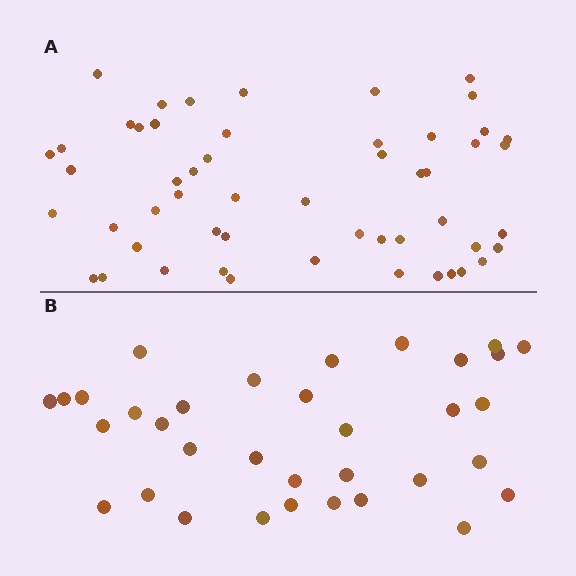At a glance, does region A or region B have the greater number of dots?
Region A (the top region) has more dots.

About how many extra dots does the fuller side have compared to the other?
Region A has approximately 20 more dots than region B.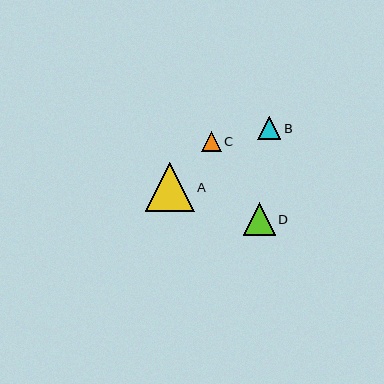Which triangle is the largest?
Triangle A is the largest with a size of approximately 49 pixels.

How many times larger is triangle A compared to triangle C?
Triangle A is approximately 2.4 times the size of triangle C.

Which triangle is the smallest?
Triangle C is the smallest with a size of approximately 20 pixels.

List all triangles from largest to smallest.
From largest to smallest: A, D, B, C.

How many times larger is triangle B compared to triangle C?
Triangle B is approximately 1.2 times the size of triangle C.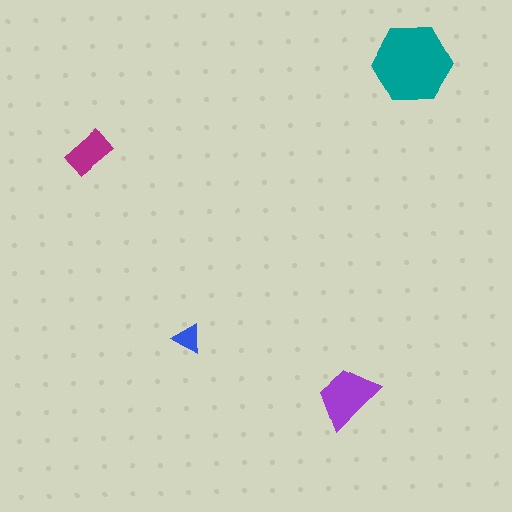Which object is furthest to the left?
The magenta rectangle is leftmost.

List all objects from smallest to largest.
The blue triangle, the magenta rectangle, the purple trapezoid, the teal hexagon.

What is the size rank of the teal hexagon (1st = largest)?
1st.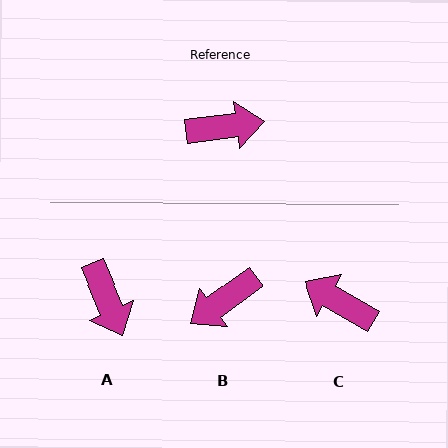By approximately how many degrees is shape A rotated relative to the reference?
Approximately 73 degrees clockwise.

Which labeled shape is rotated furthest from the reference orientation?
B, about 151 degrees away.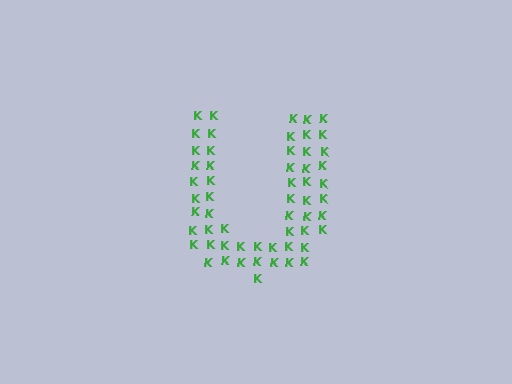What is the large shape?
The large shape is the letter U.